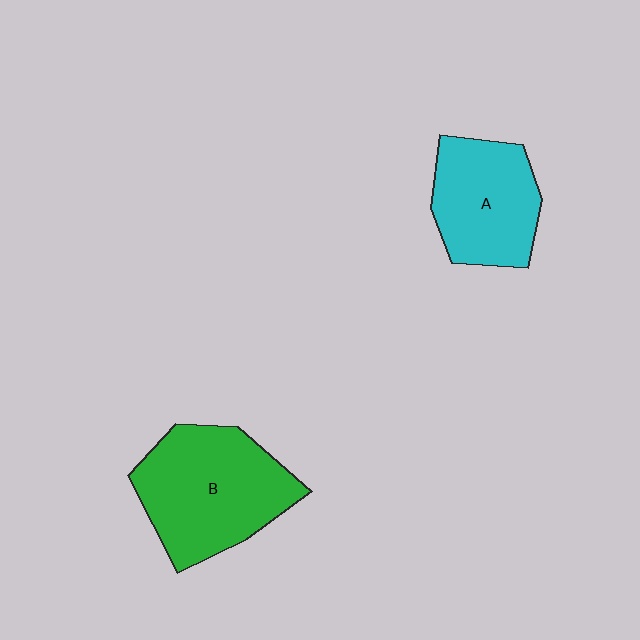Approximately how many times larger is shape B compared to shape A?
Approximately 1.3 times.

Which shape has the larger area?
Shape B (green).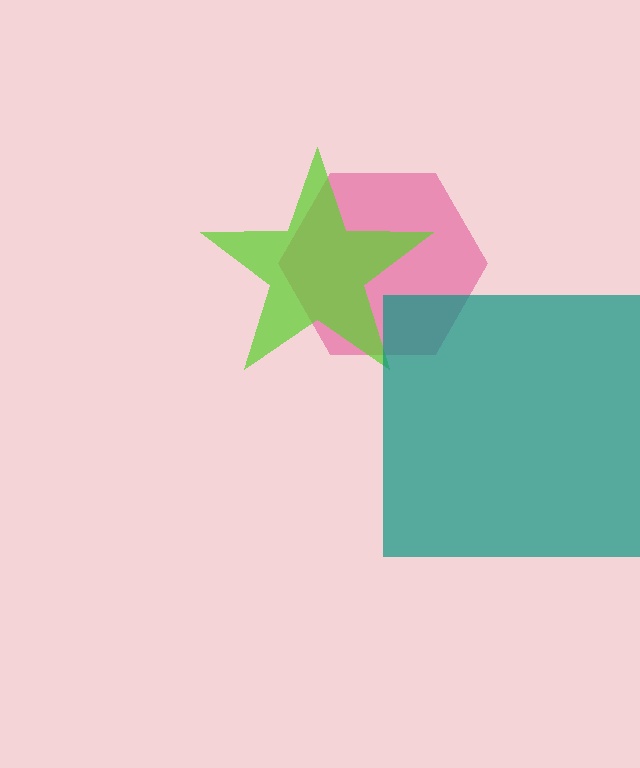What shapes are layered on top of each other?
The layered shapes are: a pink hexagon, a lime star, a teal square.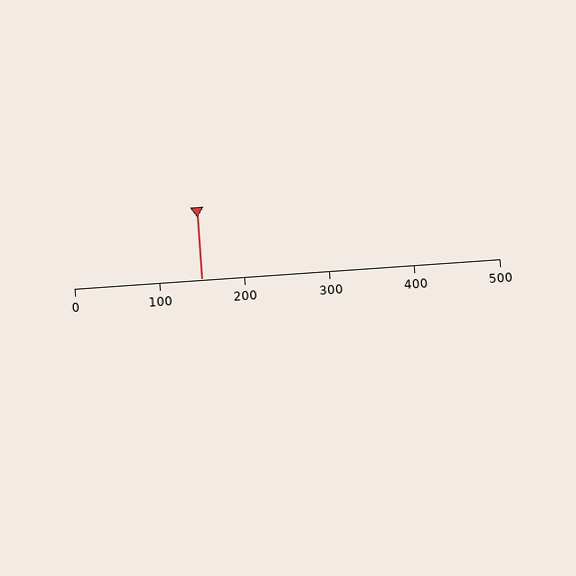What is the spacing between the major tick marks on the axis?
The major ticks are spaced 100 apart.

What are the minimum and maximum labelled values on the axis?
The axis runs from 0 to 500.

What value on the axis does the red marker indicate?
The marker indicates approximately 150.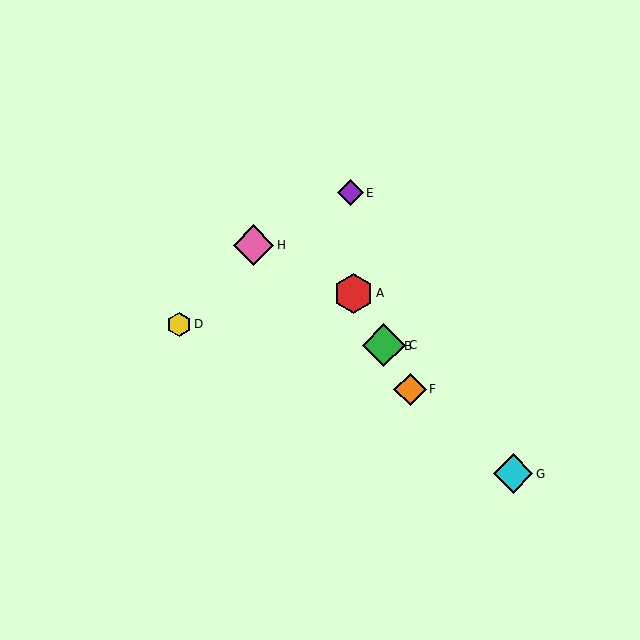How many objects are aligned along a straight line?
4 objects (A, B, C, F) are aligned along a straight line.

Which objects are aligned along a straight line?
Objects A, B, C, F are aligned along a straight line.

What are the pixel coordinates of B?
Object B is at (384, 346).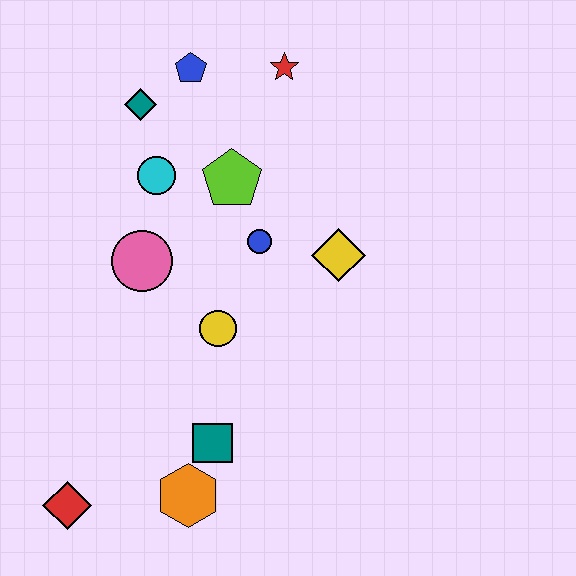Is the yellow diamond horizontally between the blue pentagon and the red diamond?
No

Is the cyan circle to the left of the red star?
Yes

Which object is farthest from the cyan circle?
The red diamond is farthest from the cyan circle.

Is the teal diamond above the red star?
No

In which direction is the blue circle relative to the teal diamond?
The blue circle is below the teal diamond.